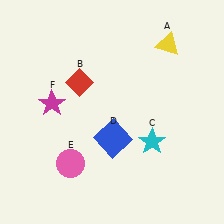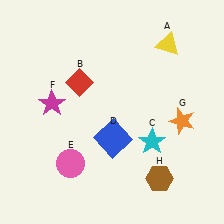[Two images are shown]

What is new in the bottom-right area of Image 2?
A brown hexagon (H) was added in the bottom-right area of Image 2.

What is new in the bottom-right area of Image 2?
An orange star (G) was added in the bottom-right area of Image 2.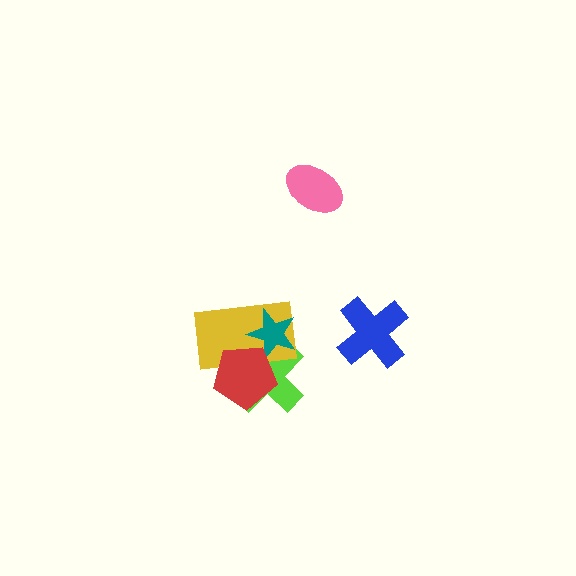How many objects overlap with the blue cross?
0 objects overlap with the blue cross.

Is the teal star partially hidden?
Yes, it is partially covered by another shape.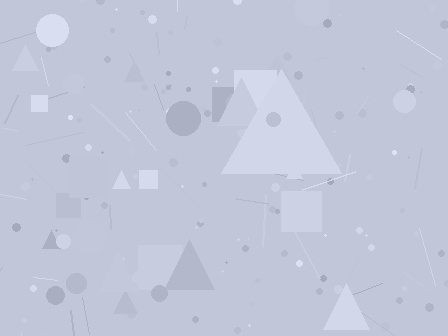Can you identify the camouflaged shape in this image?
The camouflaged shape is a triangle.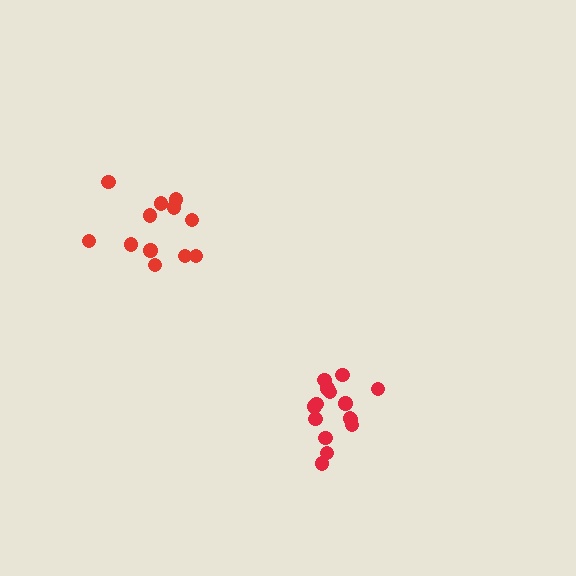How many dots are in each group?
Group 1: 15 dots, Group 2: 12 dots (27 total).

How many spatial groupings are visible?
There are 2 spatial groupings.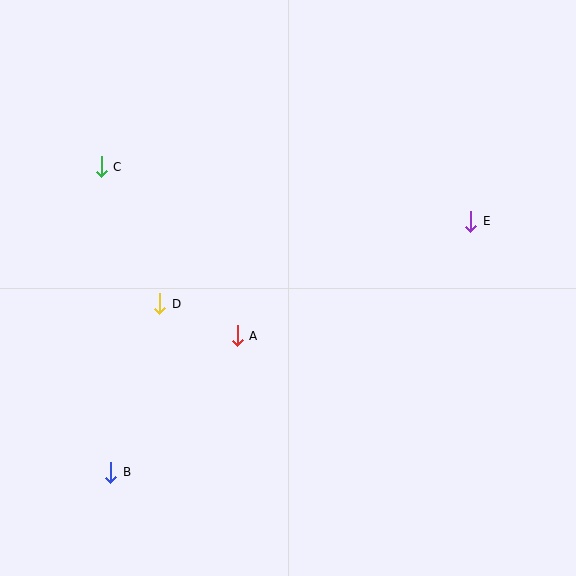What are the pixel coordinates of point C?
Point C is at (101, 167).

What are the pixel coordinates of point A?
Point A is at (237, 336).